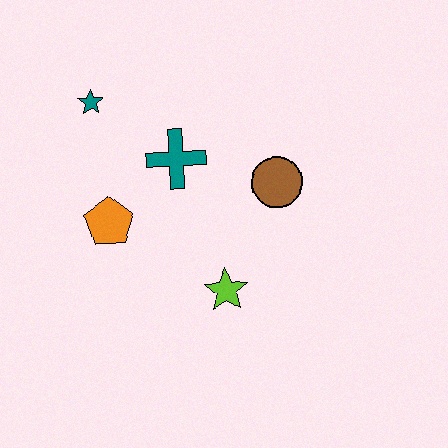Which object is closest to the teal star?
The teal cross is closest to the teal star.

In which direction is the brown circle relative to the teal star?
The brown circle is to the right of the teal star.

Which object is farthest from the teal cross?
The lime star is farthest from the teal cross.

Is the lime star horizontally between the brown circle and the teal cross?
Yes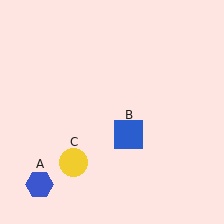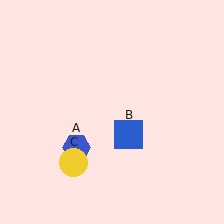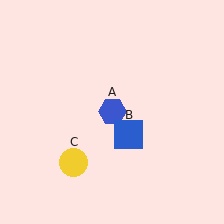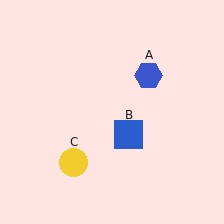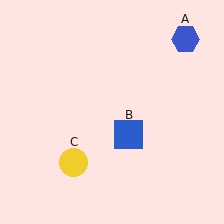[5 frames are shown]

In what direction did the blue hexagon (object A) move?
The blue hexagon (object A) moved up and to the right.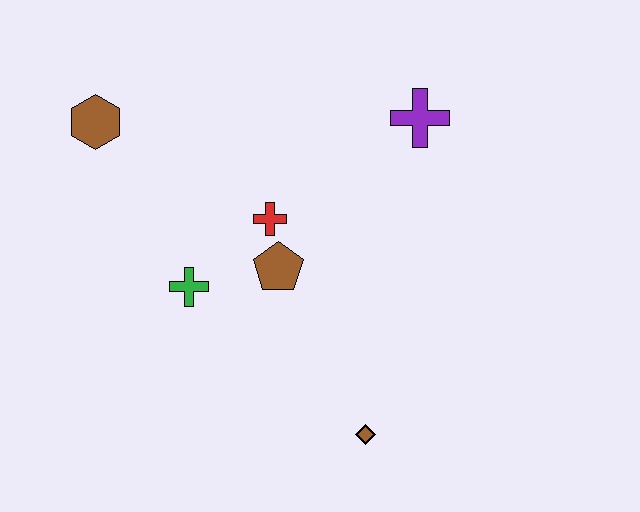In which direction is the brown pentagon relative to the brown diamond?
The brown pentagon is above the brown diamond.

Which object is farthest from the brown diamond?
The brown hexagon is farthest from the brown diamond.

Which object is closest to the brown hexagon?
The green cross is closest to the brown hexagon.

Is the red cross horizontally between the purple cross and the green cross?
Yes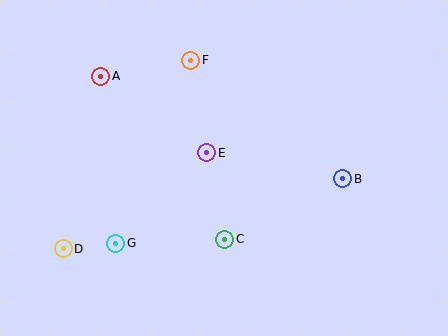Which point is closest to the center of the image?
Point E at (207, 153) is closest to the center.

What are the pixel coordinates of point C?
Point C is at (225, 239).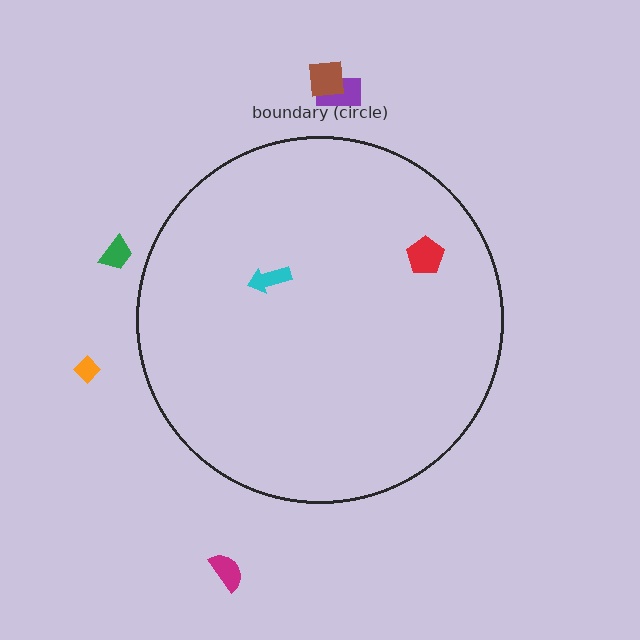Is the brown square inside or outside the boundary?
Outside.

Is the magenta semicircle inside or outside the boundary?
Outside.